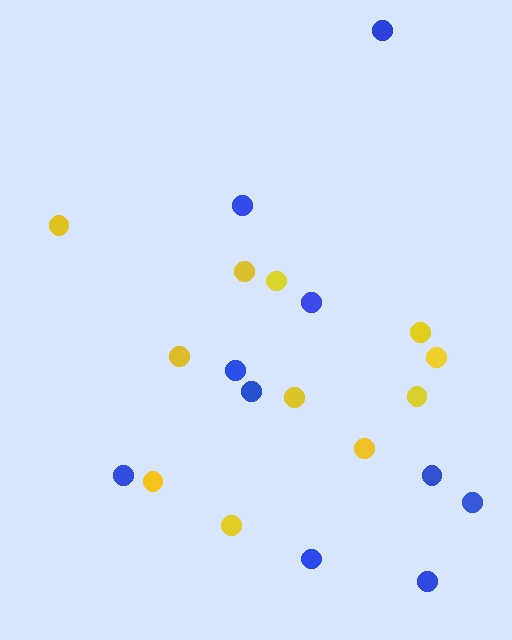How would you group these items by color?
There are 2 groups: one group of blue circles (10) and one group of yellow circles (11).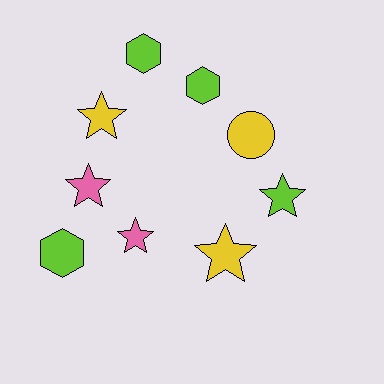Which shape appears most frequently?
Star, with 5 objects.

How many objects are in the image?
There are 9 objects.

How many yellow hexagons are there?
There are no yellow hexagons.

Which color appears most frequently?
Lime, with 4 objects.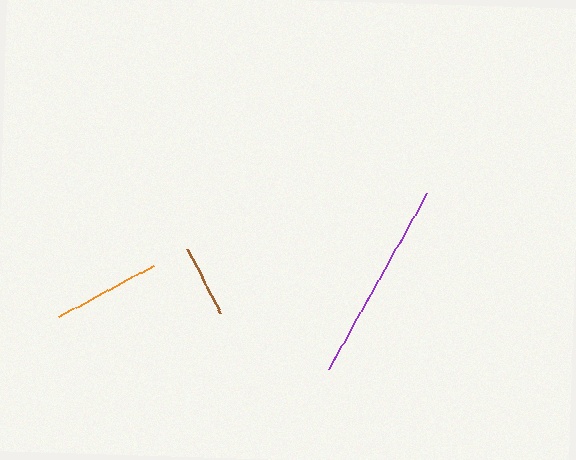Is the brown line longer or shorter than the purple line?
The purple line is longer than the brown line.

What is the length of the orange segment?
The orange segment is approximately 107 pixels long.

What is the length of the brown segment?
The brown segment is approximately 72 pixels long.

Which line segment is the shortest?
The brown line is the shortest at approximately 72 pixels.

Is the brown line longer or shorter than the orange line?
The orange line is longer than the brown line.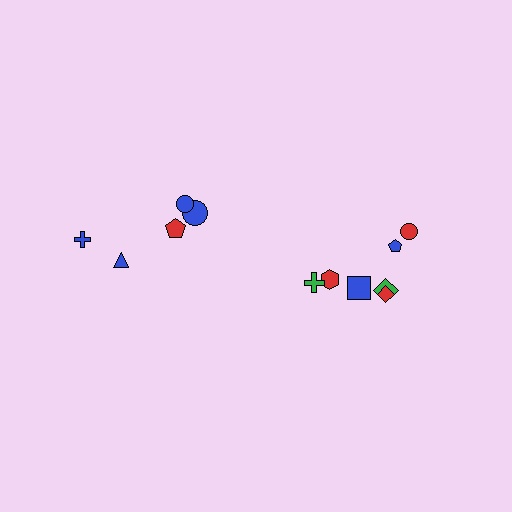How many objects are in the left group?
There are 5 objects.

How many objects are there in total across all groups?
There are 12 objects.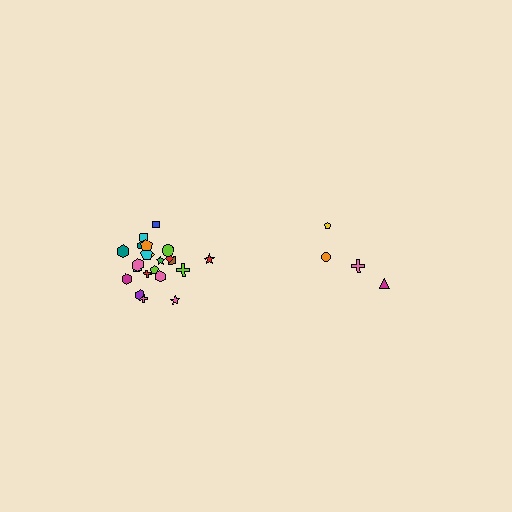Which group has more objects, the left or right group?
The left group.